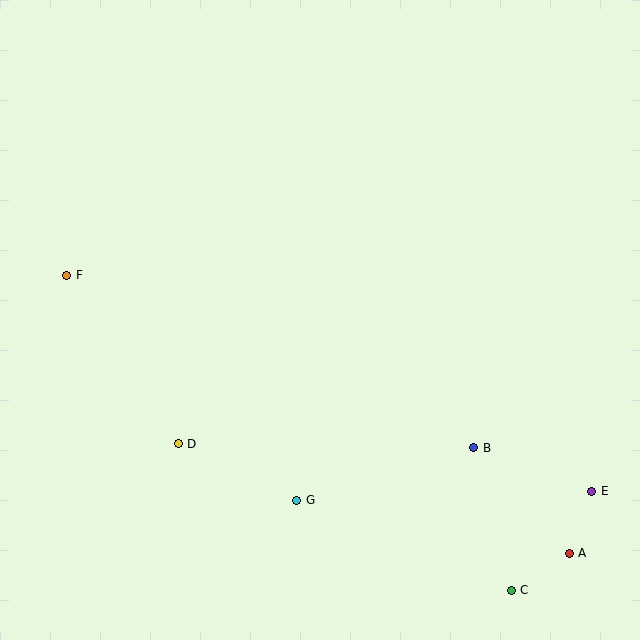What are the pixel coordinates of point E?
Point E is at (592, 491).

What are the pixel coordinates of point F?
Point F is at (67, 275).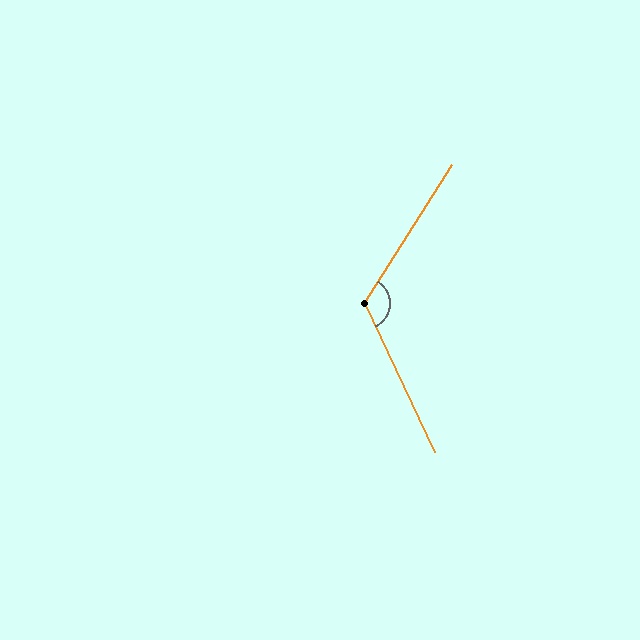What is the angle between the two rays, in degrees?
Approximately 123 degrees.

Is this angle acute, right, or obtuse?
It is obtuse.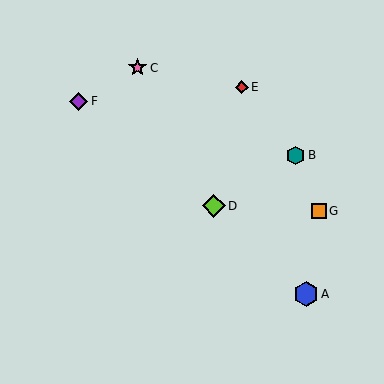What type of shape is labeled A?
Shape A is a blue hexagon.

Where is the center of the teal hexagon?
The center of the teal hexagon is at (295, 155).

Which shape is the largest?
The blue hexagon (labeled A) is the largest.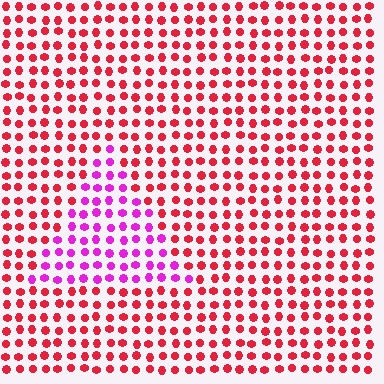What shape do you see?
I see a triangle.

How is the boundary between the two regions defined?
The boundary is defined purely by a slight shift in hue (about 49 degrees). Spacing, size, and orientation are identical on both sides.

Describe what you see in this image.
The image is filled with small red elements in a uniform arrangement. A triangle-shaped region is visible where the elements are tinted to a slightly different hue, forming a subtle color boundary.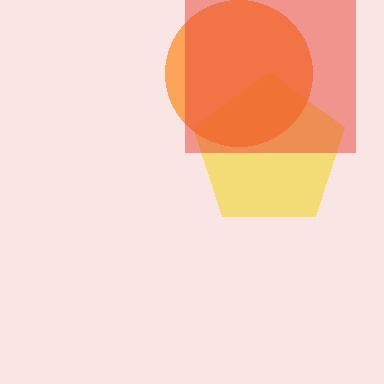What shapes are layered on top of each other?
The layered shapes are: a yellow pentagon, an orange circle, a red square.